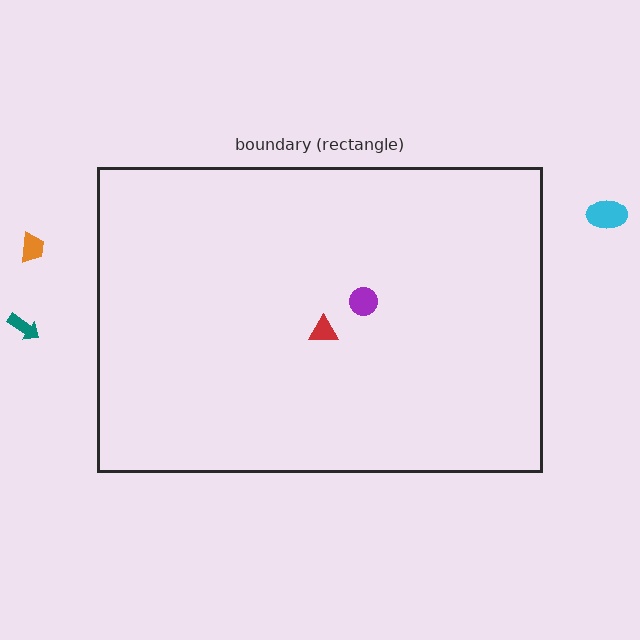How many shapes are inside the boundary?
2 inside, 3 outside.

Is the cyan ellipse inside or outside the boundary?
Outside.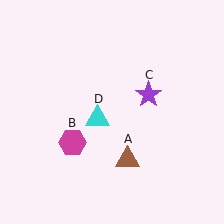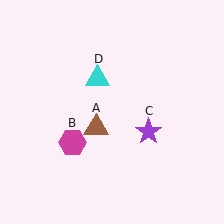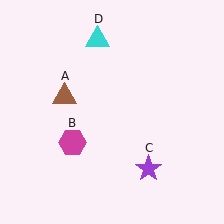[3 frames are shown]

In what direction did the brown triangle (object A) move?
The brown triangle (object A) moved up and to the left.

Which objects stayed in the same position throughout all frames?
Magenta hexagon (object B) remained stationary.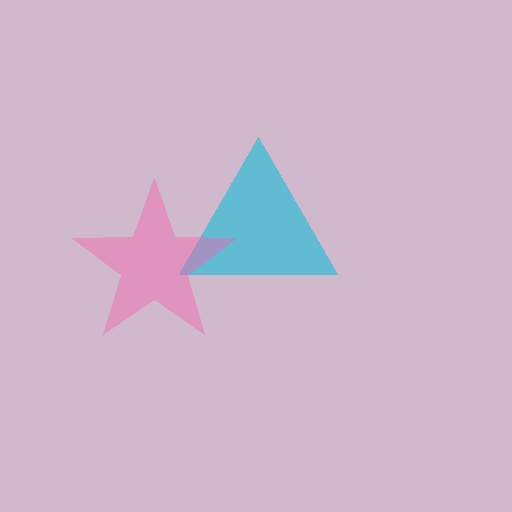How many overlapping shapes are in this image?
There are 2 overlapping shapes in the image.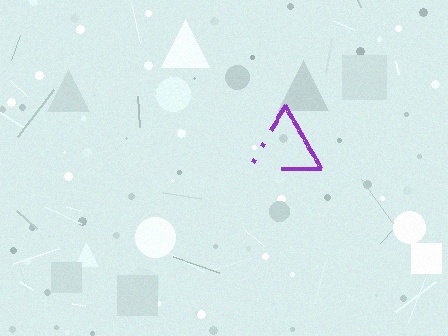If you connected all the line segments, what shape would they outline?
They would outline a triangle.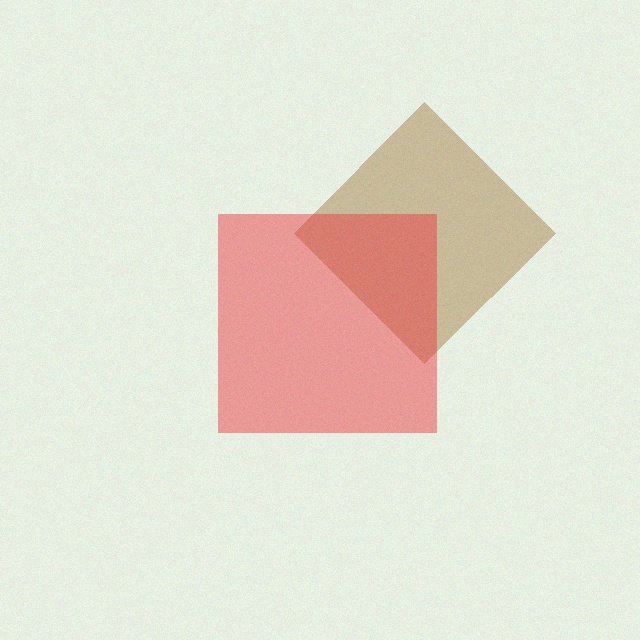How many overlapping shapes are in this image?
There are 2 overlapping shapes in the image.